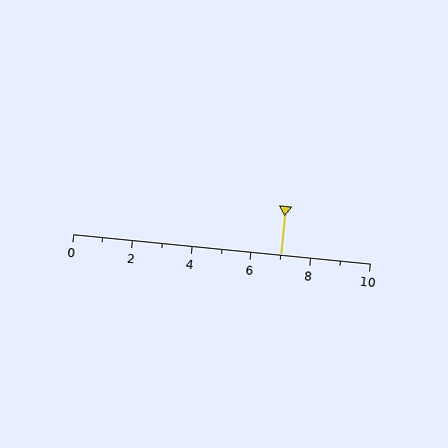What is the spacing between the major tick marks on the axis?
The major ticks are spaced 2 apart.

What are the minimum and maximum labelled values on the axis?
The axis runs from 0 to 10.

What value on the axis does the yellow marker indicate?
The marker indicates approximately 7.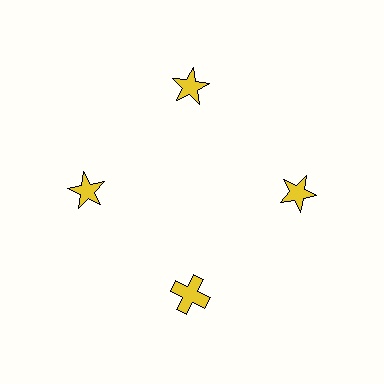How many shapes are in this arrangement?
There are 4 shapes arranged in a ring pattern.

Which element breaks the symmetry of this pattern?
The yellow cross at roughly the 6 o'clock position breaks the symmetry. All other shapes are yellow stars.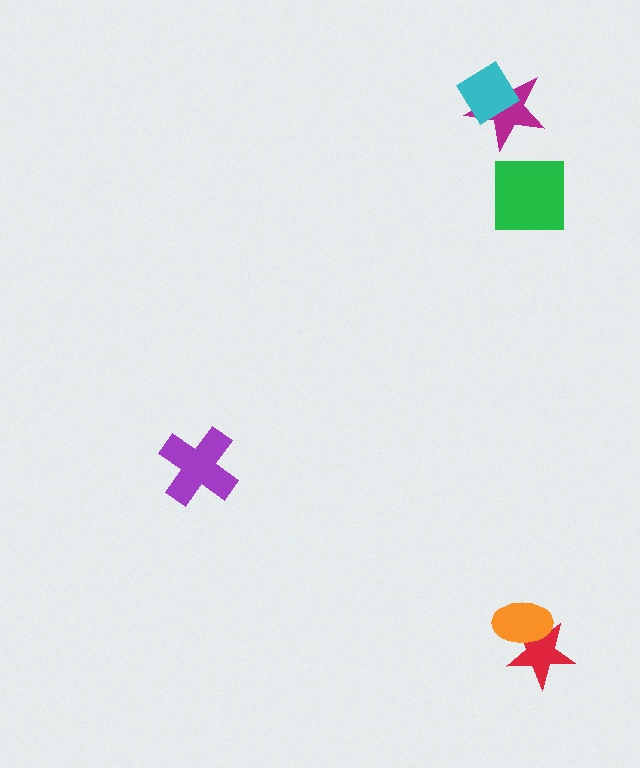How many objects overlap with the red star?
1 object overlaps with the red star.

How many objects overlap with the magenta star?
1 object overlaps with the magenta star.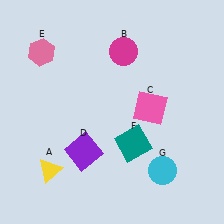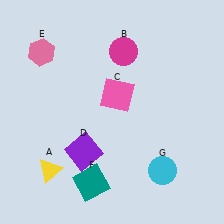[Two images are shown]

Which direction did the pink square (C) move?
The pink square (C) moved left.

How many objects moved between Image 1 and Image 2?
2 objects moved between the two images.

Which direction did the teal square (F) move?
The teal square (F) moved left.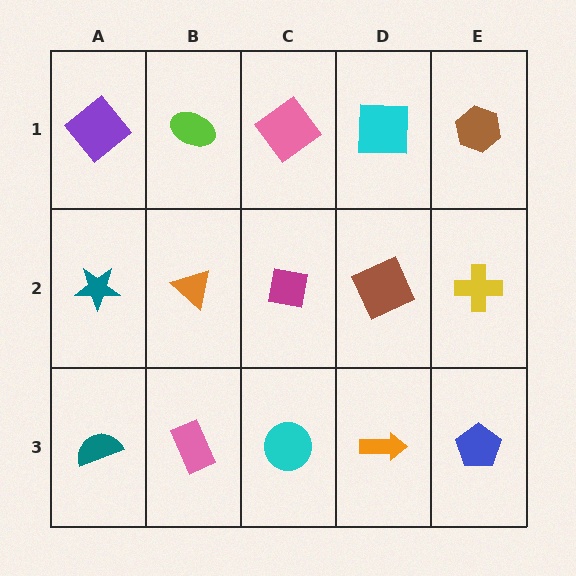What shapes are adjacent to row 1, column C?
A magenta square (row 2, column C), a lime ellipse (row 1, column B), a cyan square (row 1, column D).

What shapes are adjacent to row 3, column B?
An orange triangle (row 2, column B), a teal semicircle (row 3, column A), a cyan circle (row 3, column C).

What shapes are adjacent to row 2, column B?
A lime ellipse (row 1, column B), a pink rectangle (row 3, column B), a teal star (row 2, column A), a magenta square (row 2, column C).